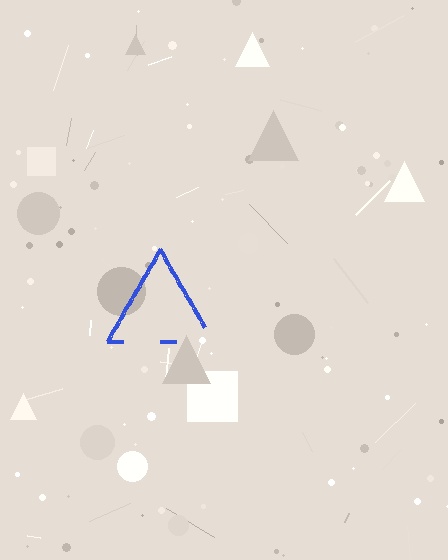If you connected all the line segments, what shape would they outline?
They would outline a triangle.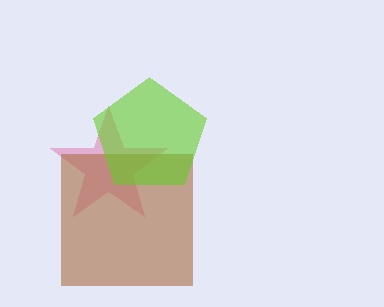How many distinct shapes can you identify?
There are 3 distinct shapes: a pink star, a brown square, a lime pentagon.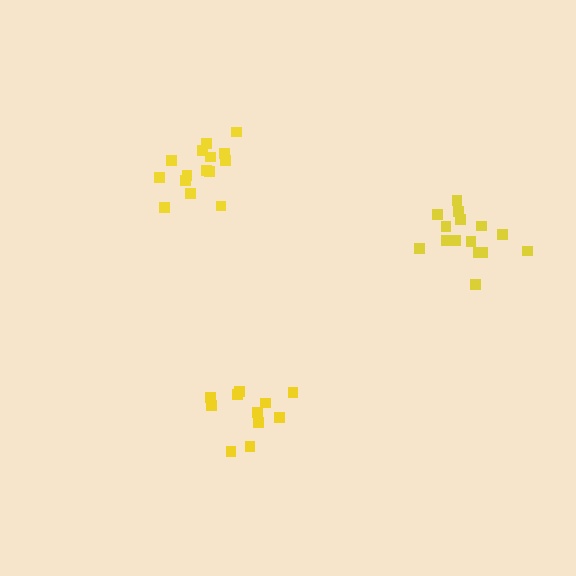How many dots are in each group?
Group 1: 11 dots, Group 2: 15 dots, Group 3: 15 dots (41 total).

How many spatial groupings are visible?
There are 3 spatial groupings.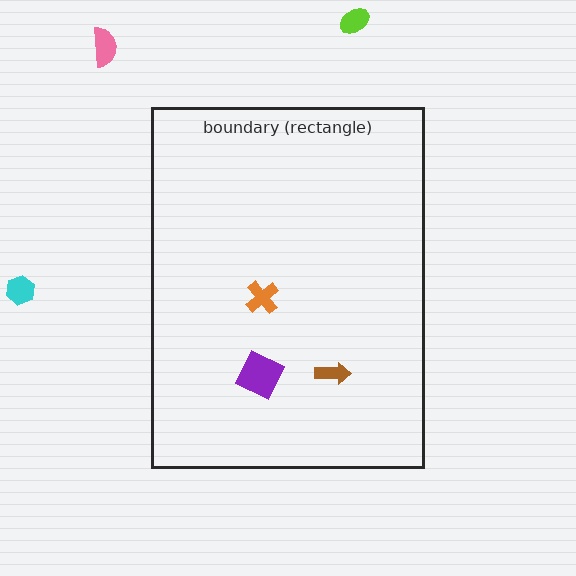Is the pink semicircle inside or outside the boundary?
Outside.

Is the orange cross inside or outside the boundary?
Inside.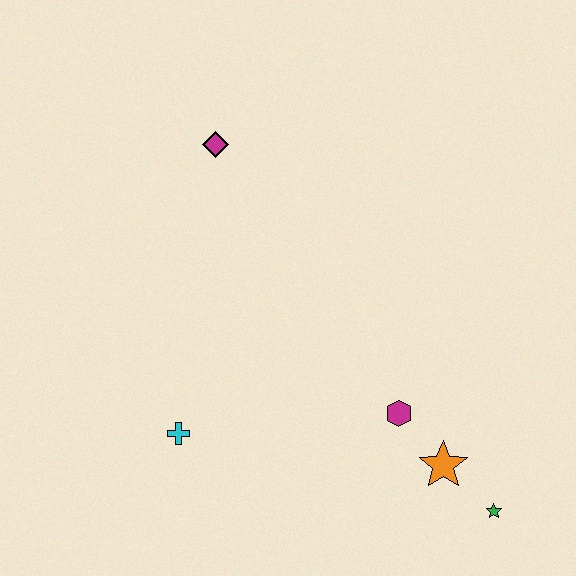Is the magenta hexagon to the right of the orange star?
No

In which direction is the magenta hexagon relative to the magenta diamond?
The magenta hexagon is below the magenta diamond.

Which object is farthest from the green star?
The magenta diamond is farthest from the green star.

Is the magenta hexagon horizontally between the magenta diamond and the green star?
Yes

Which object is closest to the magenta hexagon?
The orange star is closest to the magenta hexagon.